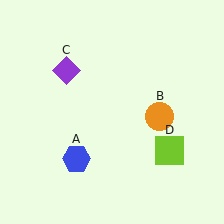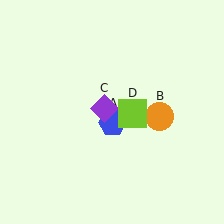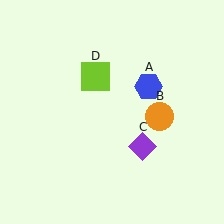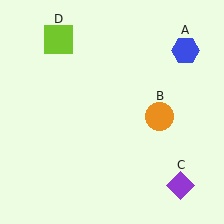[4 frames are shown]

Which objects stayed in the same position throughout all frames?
Orange circle (object B) remained stationary.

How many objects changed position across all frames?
3 objects changed position: blue hexagon (object A), purple diamond (object C), lime square (object D).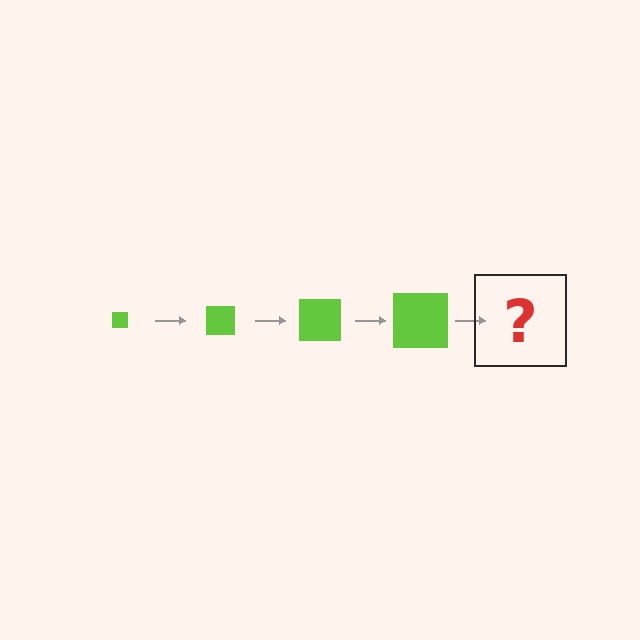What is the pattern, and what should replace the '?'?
The pattern is that the square gets progressively larger each step. The '?' should be a lime square, larger than the previous one.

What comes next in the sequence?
The next element should be a lime square, larger than the previous one.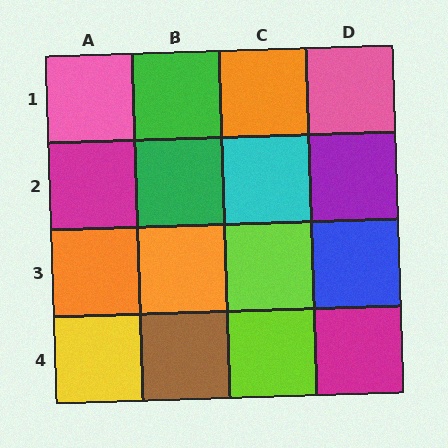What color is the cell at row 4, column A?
Yellow.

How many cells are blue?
1 cell is blue.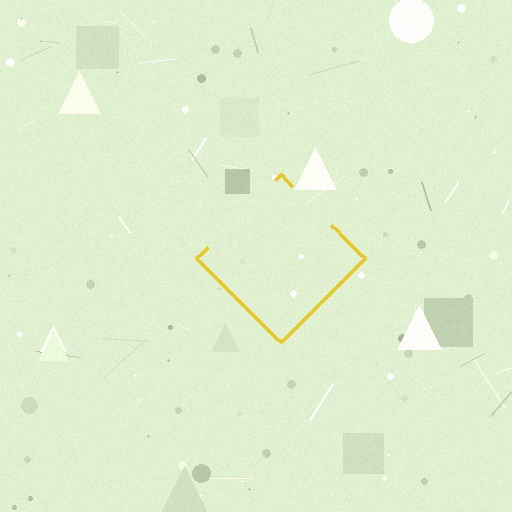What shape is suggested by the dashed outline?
The dashed outline suggests a diamond.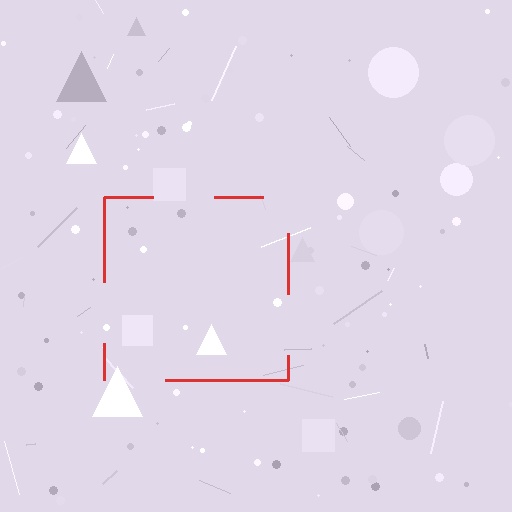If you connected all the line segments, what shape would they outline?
They would outline a square.